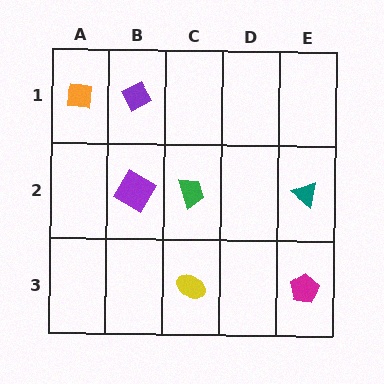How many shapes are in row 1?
2 shapes.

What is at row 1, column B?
A purple diamond.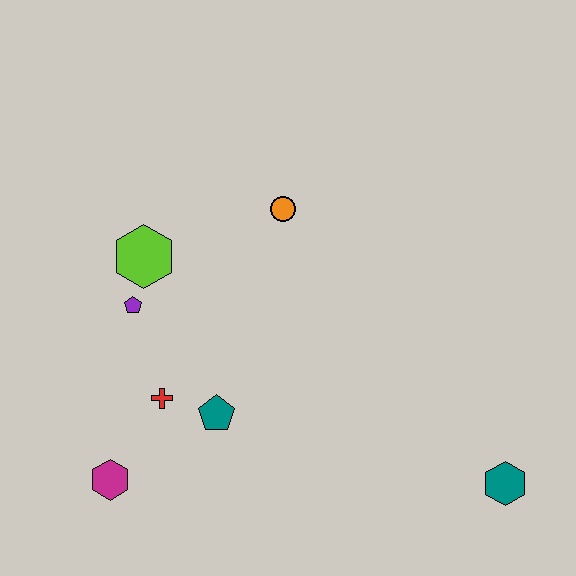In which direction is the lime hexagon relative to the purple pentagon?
The lime hexagon is above the purple pentagon.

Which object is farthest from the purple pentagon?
The teal hexagon is farthest from the purple pentagon.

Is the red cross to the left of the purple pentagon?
No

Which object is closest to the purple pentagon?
The lime hexagon is closest to the purple pentagon.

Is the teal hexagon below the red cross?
Yes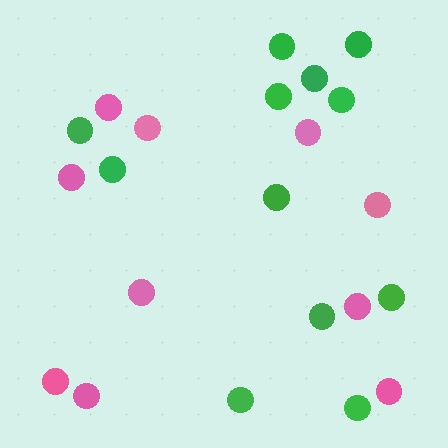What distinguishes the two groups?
There are 2 groups: one group of green circles (12) and one group of pink circles (10).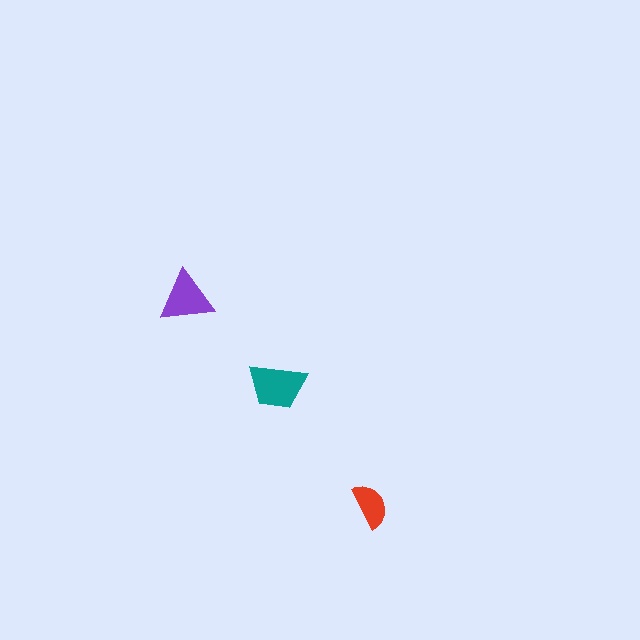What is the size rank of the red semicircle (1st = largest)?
3rd.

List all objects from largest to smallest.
The teal trapezoid, the purple triangle, the red semicircle.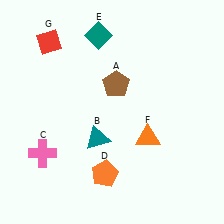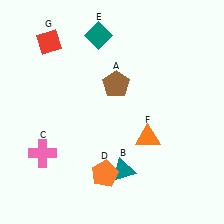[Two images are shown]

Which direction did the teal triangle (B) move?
The teal triangle (B) moved down.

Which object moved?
The teal triangle (B) moved down.